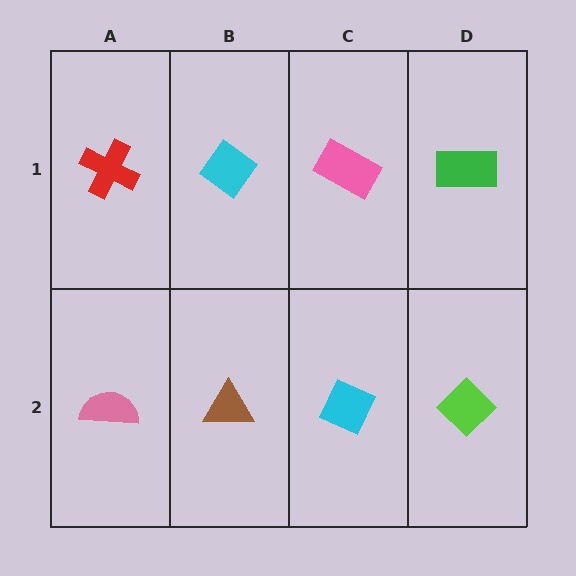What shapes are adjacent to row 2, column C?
A pink rectangle (row 1, column C), a brown triangle (row 2, column B), a lime diamond (row 2, column D).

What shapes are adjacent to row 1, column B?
A brown triangle (row 2, column B), a red cross (row 1, column A), a pink rectangle (row 1, column C).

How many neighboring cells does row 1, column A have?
2.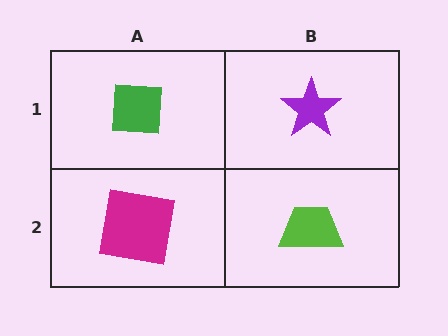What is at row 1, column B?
A purple star.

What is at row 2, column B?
A lime trapezoid.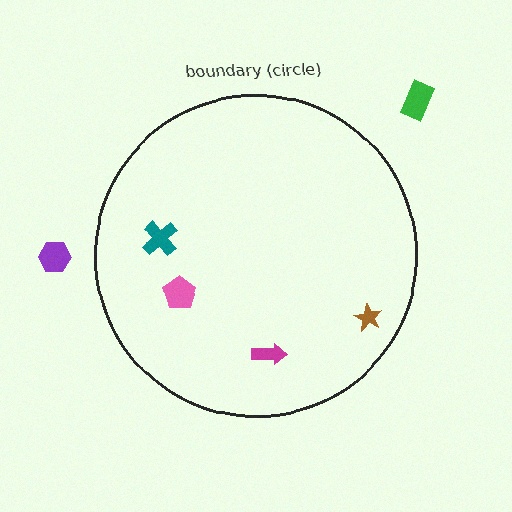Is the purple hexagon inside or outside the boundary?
Outside.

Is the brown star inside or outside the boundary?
Inside.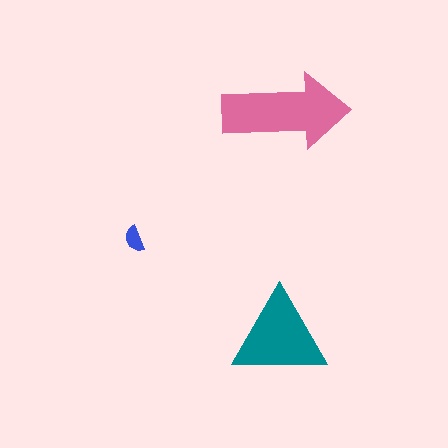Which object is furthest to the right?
The pink arrow is rightmost.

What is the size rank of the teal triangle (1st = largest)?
2nd.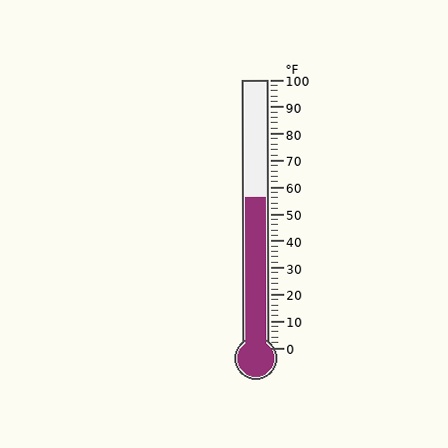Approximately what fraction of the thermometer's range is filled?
The thermometer is filled to approximately 55% of its range.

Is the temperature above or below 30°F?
The temperature is above 30°F.